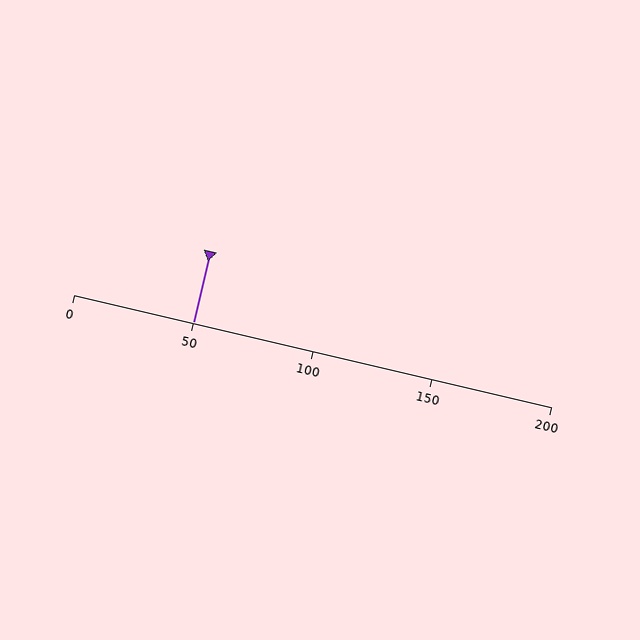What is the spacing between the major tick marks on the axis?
The major ticks are spaced 50 apart.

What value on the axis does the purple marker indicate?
The marker indicates approximately 50.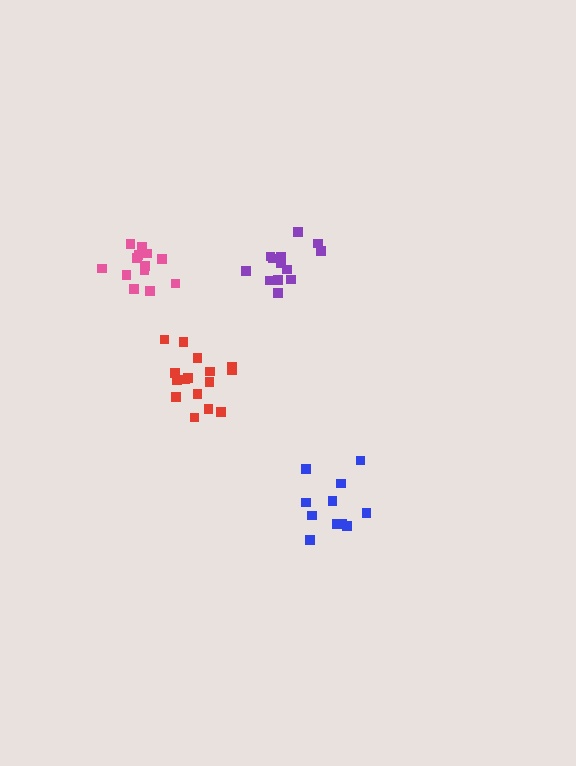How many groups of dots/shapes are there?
There are 4 groups.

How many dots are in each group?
Group 1: 13 dots, Group 2: 16 dots, Group 3: 11 dots, Group 4: 13 dots (53 total).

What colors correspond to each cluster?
The clusters are colored: purple, red, blue, pink.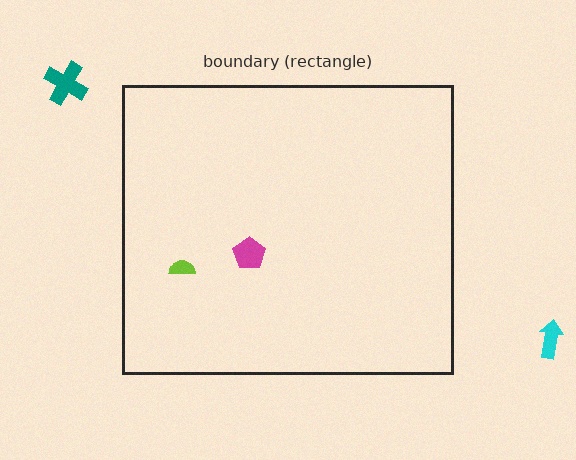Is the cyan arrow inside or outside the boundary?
Outside.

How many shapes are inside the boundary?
2 inside, 2 outside.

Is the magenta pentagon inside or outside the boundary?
Inside.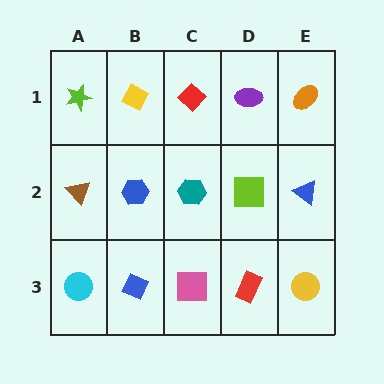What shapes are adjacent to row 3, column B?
A blue hexagon (row 2, column B), a cyan circle (row 3, column A), a pink square (row 3, column C).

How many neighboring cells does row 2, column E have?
3.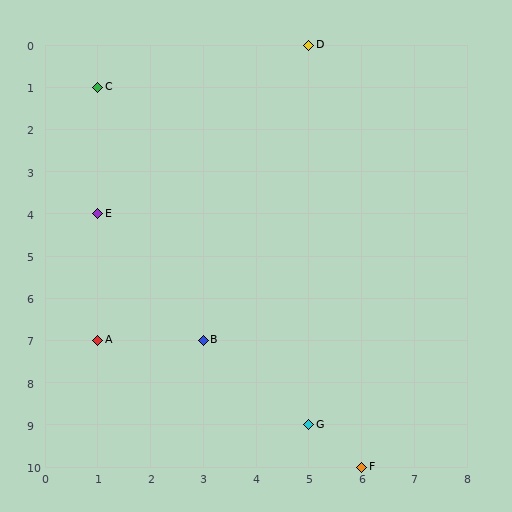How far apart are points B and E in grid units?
Points B and E are 2 columns and 3 rows apart (about 3.6 grid units diagonally).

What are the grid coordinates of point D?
Point D is at grid coordinates (5, 0).